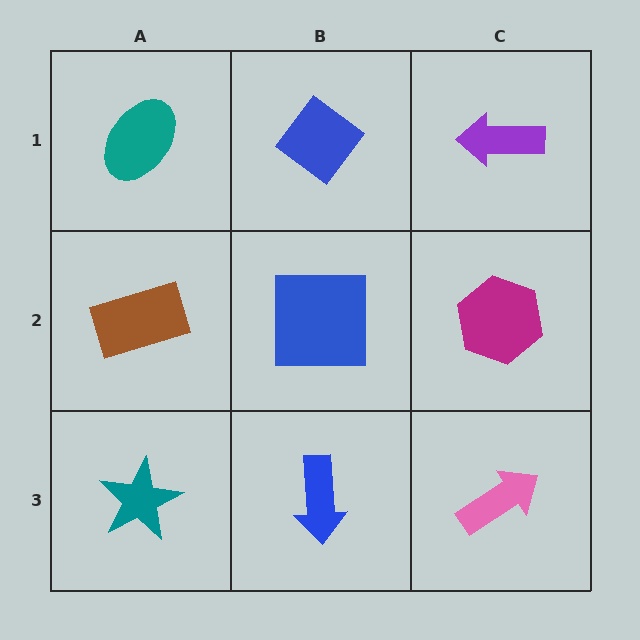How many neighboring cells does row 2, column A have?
3.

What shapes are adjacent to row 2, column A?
A teal ellipse (row 1, column A), a teal star (row 3, column A), a blue square (row 2, column B).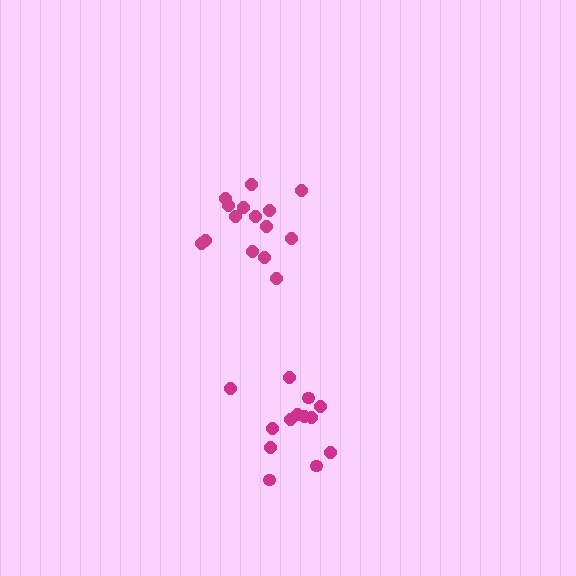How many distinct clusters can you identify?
There are 2 distinct clusters.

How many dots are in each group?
Group 1: 15 dots, Group 2: 13 dots (28 total).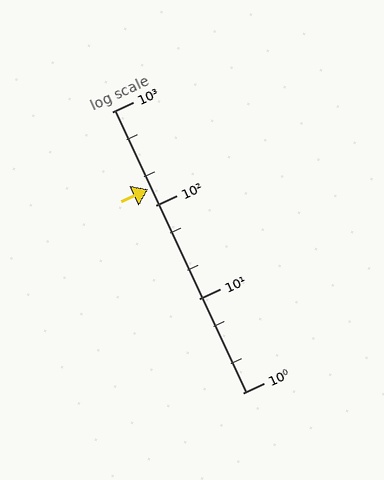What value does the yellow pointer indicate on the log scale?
The pointer indicates approximately 150.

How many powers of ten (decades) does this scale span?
The scale spans 3 decades, from 1 to 1000.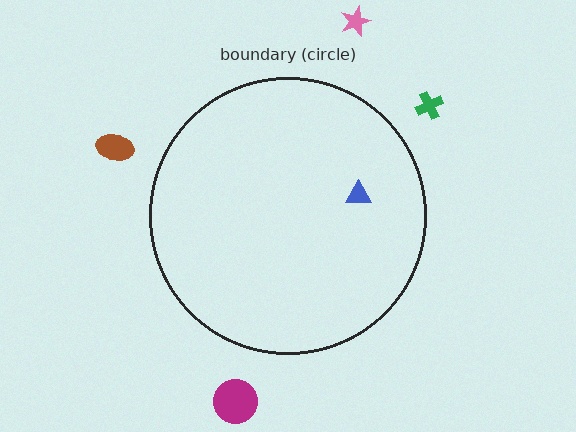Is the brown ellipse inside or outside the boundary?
Outside.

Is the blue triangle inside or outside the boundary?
Inside.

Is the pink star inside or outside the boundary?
Outside.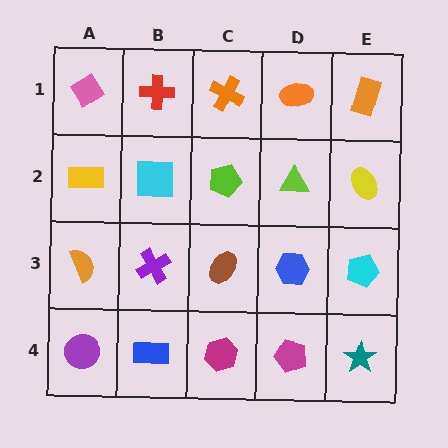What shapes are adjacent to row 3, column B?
A cyan square (row 2, column B), a blue rectangle (row 4, column B), an orange semicircle (row 3, column A), a brown ellipse (row 3, column C).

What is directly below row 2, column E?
A cyan pentagon.